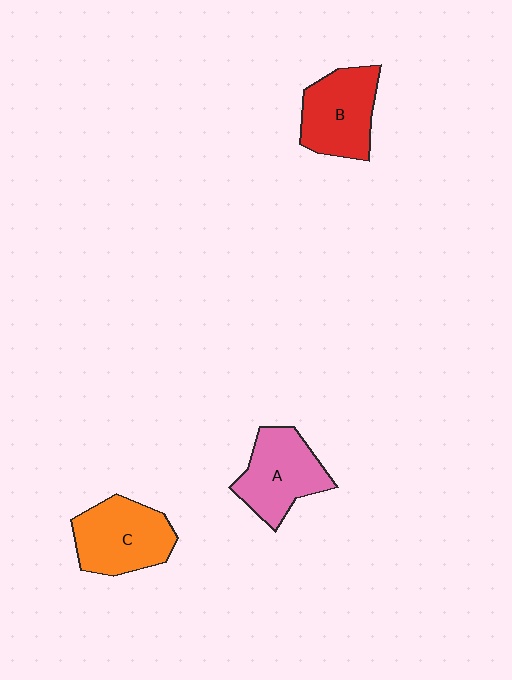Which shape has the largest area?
Shape C (orange).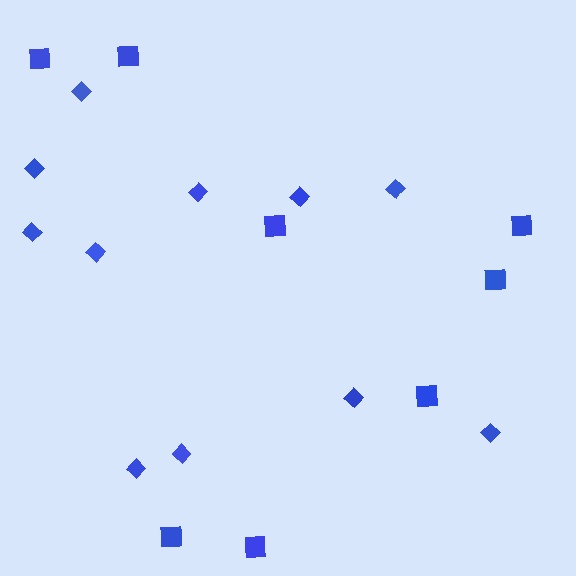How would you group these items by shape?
There are 2 groups: one group of diamonds (11) and one group of squares (8).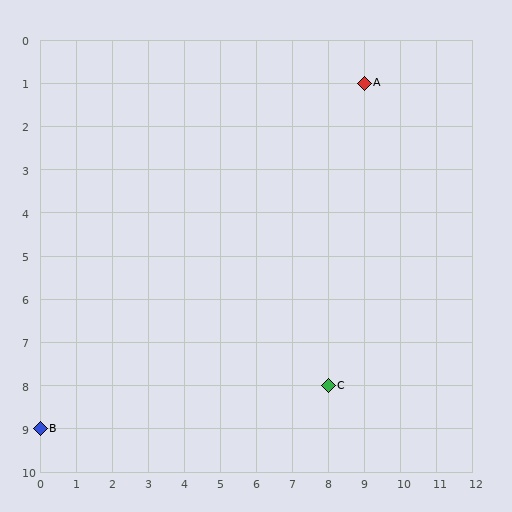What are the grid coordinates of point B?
Point B is at grid coordinates (0, 9).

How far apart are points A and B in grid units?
Points A and B are 9 columns and 8 rows apart (about 12.0 grid units diagonally).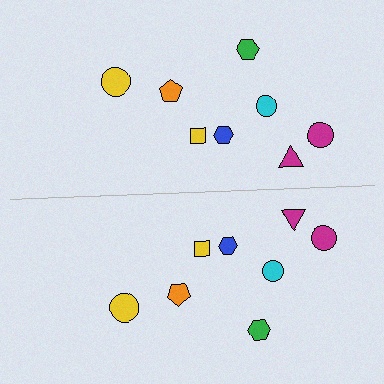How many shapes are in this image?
There are 16 shapes in this image.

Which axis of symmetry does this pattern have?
The pattern has a horizontal axis of symmetry running through the center of the image.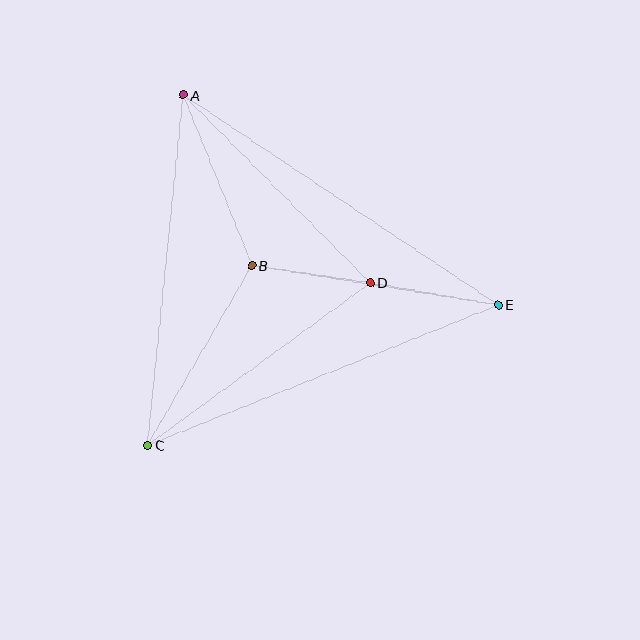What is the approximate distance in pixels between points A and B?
The distance between A and B is approximately 184 pixels.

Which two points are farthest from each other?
Points A and E are farthest from each other.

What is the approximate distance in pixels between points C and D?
The distance between C and D is approximately 276 pixels.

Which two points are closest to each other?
Points B and D are closest to each other.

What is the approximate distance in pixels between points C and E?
The distance between C and E is approximately 378 pixels.